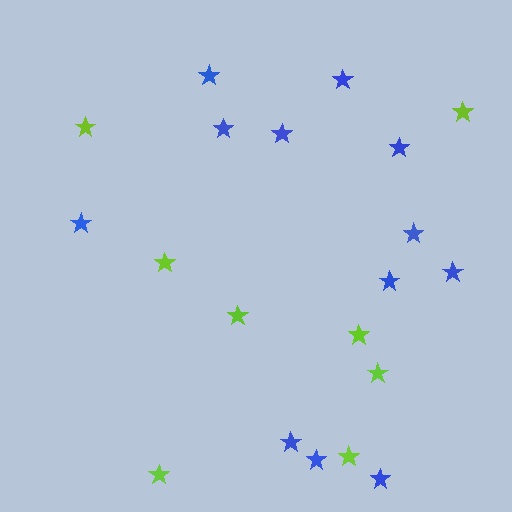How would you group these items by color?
There are 2 groups: one group of blue stars (12) and one group of lime stars (8).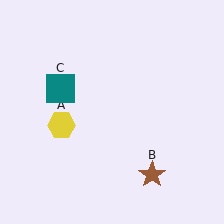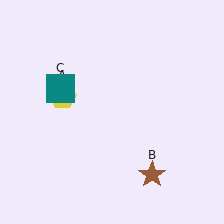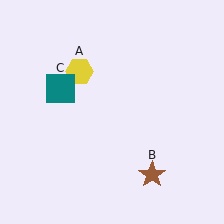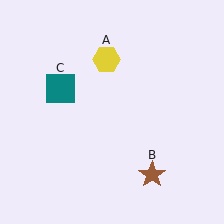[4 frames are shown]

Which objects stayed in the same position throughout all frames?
Brown star (object B) and teal square (object C) remained stationary.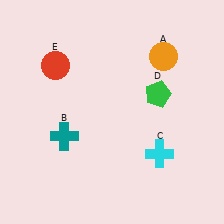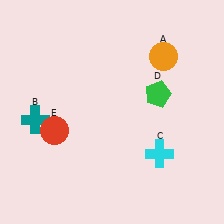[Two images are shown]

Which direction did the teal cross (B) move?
The teal cross (B) moved left.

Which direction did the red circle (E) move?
The red circle (E) moved down.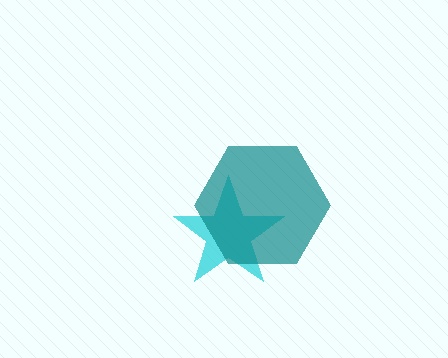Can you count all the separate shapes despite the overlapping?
Yes, there are 2 separate shapes.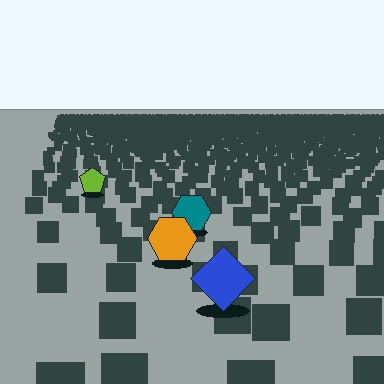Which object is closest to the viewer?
The blue diamond is closest. The texture marks near it are larger and more spread out.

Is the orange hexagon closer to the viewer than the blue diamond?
No. The blue diamond is closer — you can tell from the texture gradient: the ground texture is coarser near it.